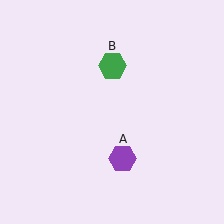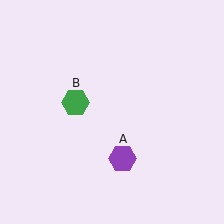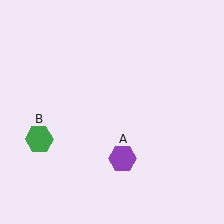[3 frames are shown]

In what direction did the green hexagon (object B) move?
The green hexagon (object B) moved down and to the left.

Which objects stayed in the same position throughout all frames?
Purple hexagon (object A) remained stationary.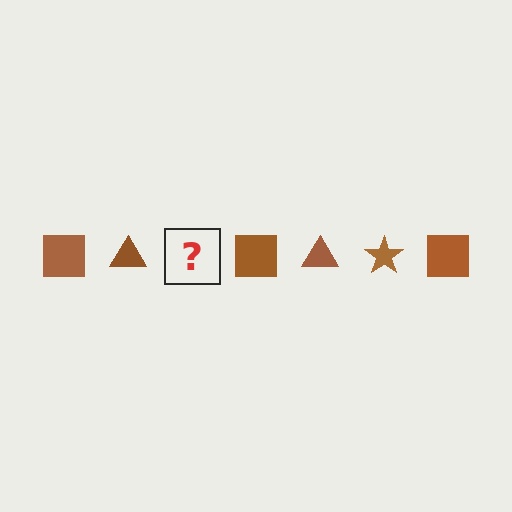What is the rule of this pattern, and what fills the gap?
The rule is that the pattern cycles through square, triangle, star shapes in brown. The gap should be filled with a brown star.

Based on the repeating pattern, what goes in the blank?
The blank should be a brown star.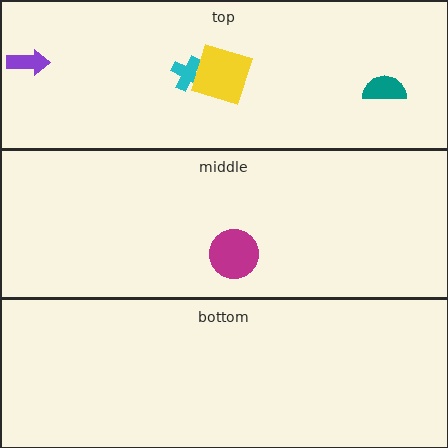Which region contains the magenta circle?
The middle region.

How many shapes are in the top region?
4.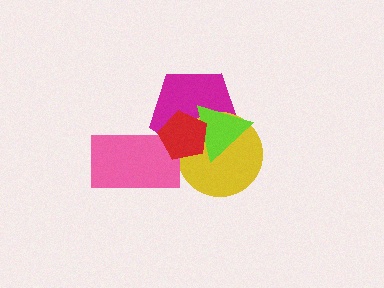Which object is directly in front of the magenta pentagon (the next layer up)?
The yellow circle is directly in front of the magenta pentagon.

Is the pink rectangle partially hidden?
Yes, it is partially covered by another shape.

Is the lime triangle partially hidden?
Yes, it is partially covered by another shape.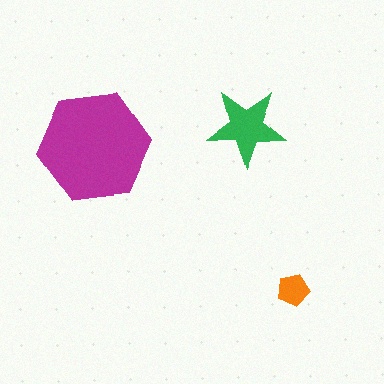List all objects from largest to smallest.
The magenta hexagon, the green star, the orange pentagon.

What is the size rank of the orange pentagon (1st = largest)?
3rd.